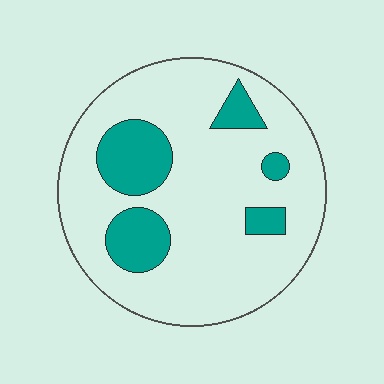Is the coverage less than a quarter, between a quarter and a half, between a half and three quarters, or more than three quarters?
Less than a quarter.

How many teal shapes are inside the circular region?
5.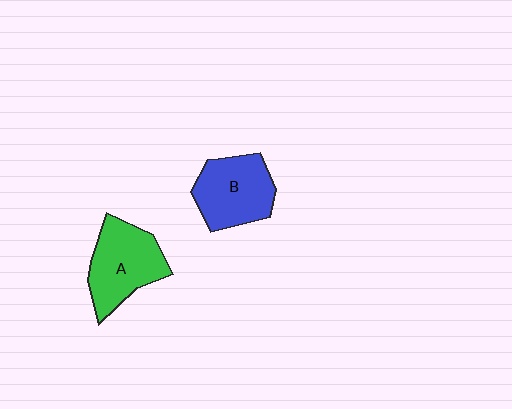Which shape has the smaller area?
Shape B (blue).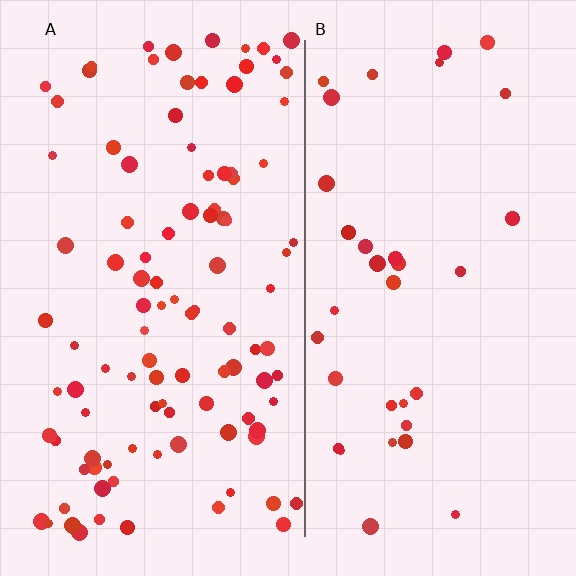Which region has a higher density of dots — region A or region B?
A (the left).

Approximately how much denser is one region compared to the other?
Approximately 2.9× — region A over region B.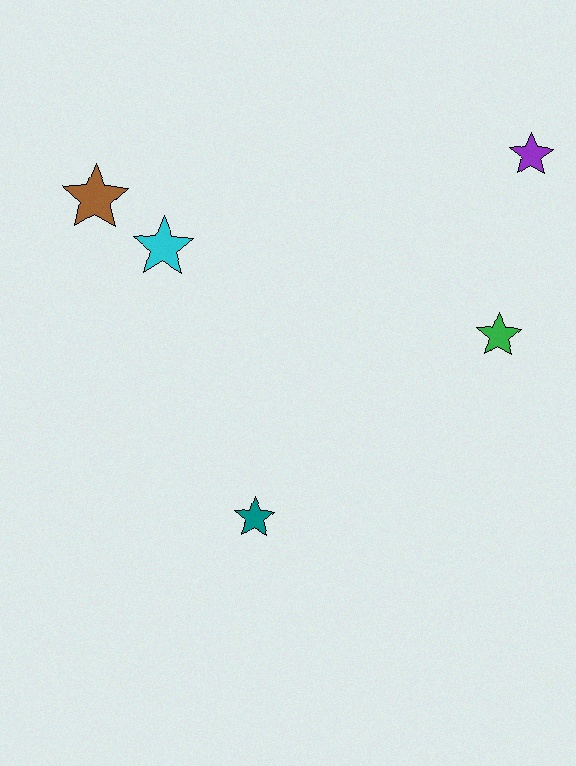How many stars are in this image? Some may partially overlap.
There are 5 stars.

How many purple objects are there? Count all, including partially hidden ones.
There is 1 purple object.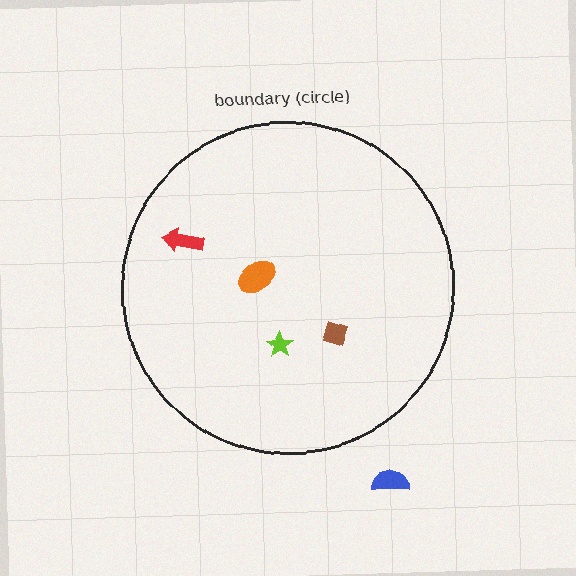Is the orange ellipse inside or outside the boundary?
Inside.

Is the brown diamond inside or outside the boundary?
Inside.